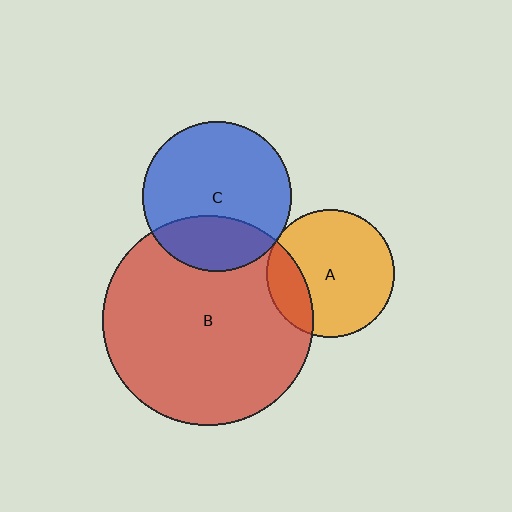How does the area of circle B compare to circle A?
Approximately 2.7 times.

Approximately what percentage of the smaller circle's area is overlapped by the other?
Approximately 5%.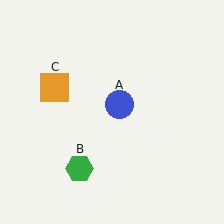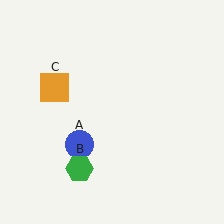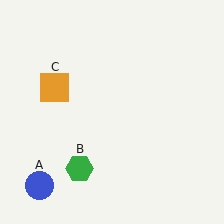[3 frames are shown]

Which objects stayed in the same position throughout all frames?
Green hexagon (object B) and orange square (object C) remained stationary.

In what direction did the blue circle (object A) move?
The blue circle (object A) moved down and to the left.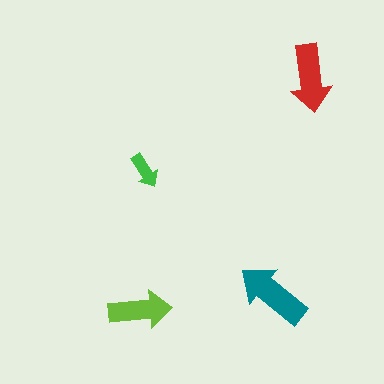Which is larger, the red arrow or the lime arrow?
The red one.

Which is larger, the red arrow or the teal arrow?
The teal one.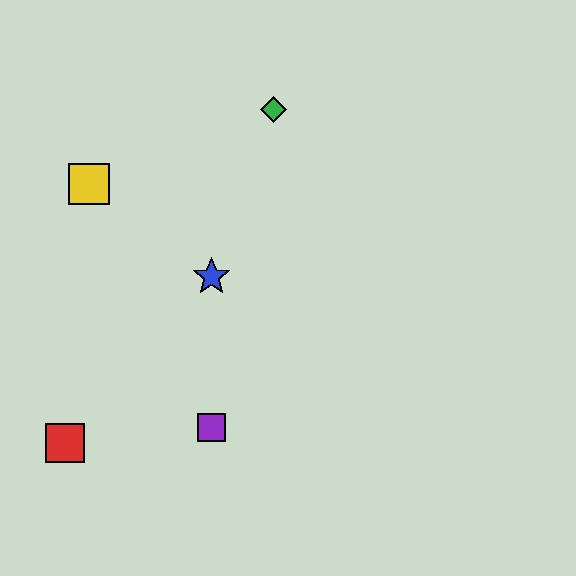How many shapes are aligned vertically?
2 shapes (the blue star, the purple square) are aligned vertically.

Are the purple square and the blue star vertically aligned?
Yes, both are at x≈211.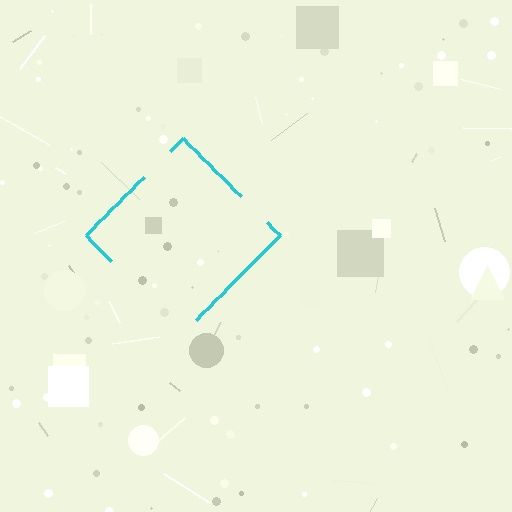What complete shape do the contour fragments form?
The contour fragments form a diamond.